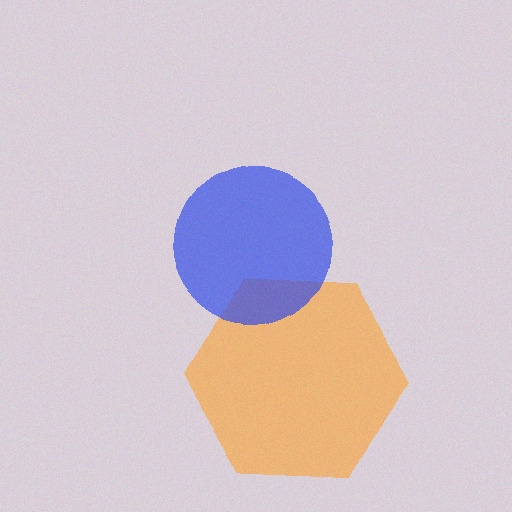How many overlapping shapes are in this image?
There are 2 overlapping shapes in the image.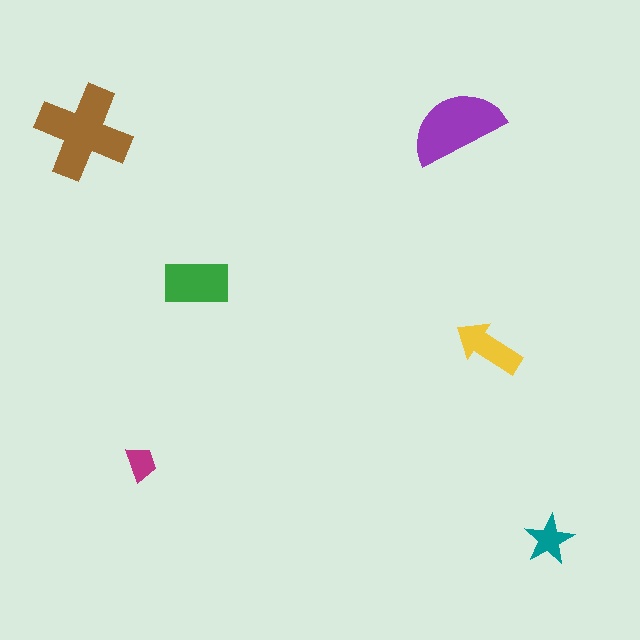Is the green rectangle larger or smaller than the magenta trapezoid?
Larger.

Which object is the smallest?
The magenta trapezoid.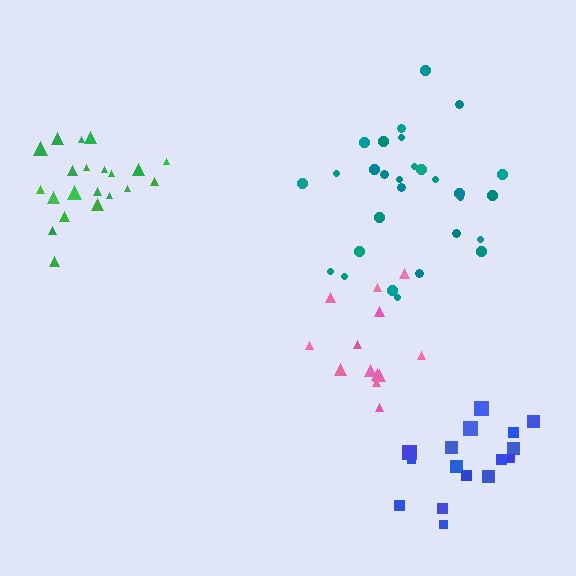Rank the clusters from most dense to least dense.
green, pink, blue, teal.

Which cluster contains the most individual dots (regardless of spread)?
Teal (29).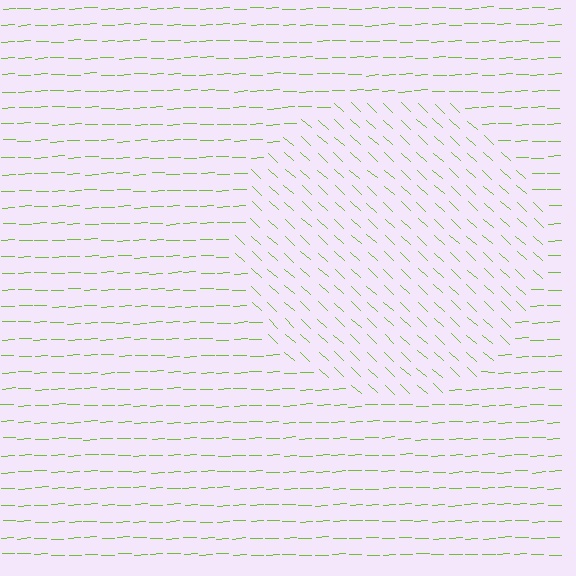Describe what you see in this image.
The image is filled with small lime line segments. A circle region in the image has lines oriented differently from the surrounding lines, creating a visible texture boundary.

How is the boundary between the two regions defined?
The boundary is defined purely by a change in line orientation (approximately 45 degrees difference). All lines are the same color and thickness.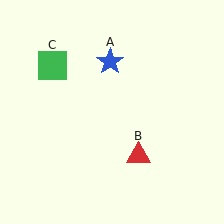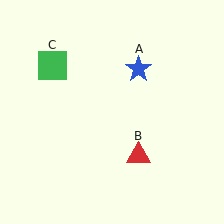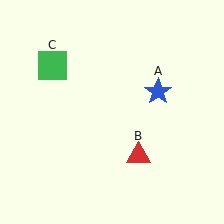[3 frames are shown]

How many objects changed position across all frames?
1 object changed position: blue star (object A).